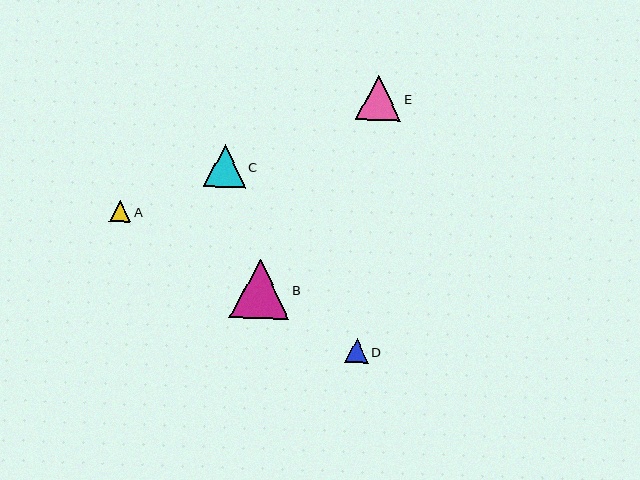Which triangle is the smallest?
Triangle A is the smallest with a size of approximately 21 pixels.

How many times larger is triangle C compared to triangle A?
Triangle C is approximately 2.0 times the size of triangle A.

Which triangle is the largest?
Triangle B is the largest with a size of approximately 59 pixels.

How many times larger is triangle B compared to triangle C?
Triangle B is approximately 1.4 times the size of triangle C.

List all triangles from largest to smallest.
From largest to smallest: B, E, C, D, A.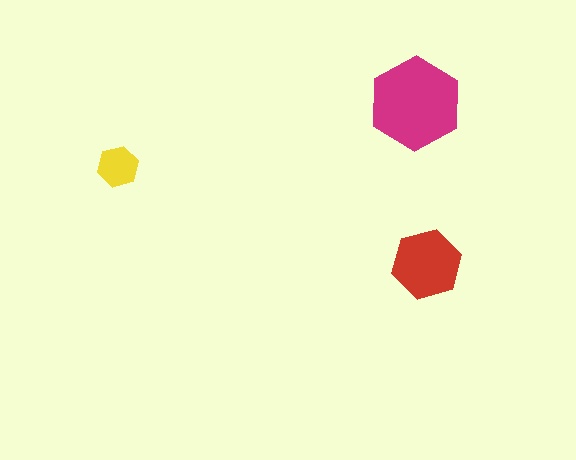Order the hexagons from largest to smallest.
the magenta one, the red one, the yellow one.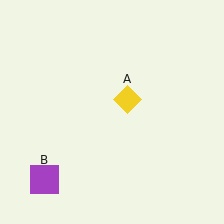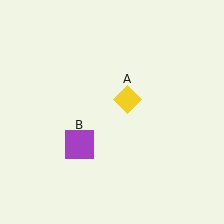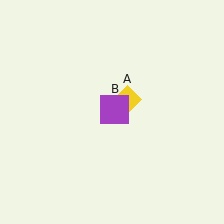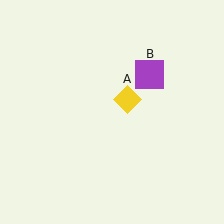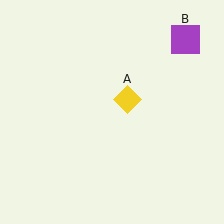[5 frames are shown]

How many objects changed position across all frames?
1 object changed position: purple square (object B).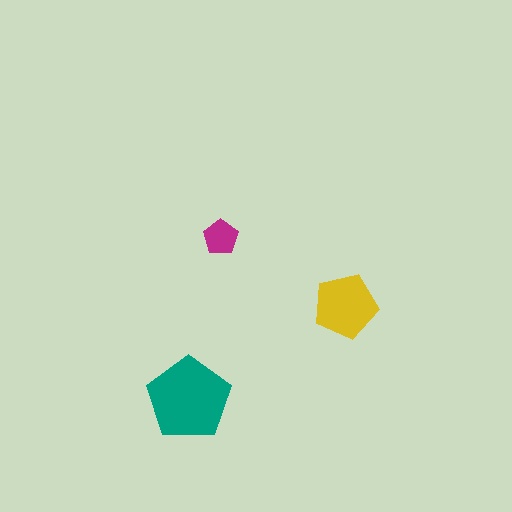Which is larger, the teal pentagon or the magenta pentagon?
The teal one.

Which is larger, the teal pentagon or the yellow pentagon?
The teal one.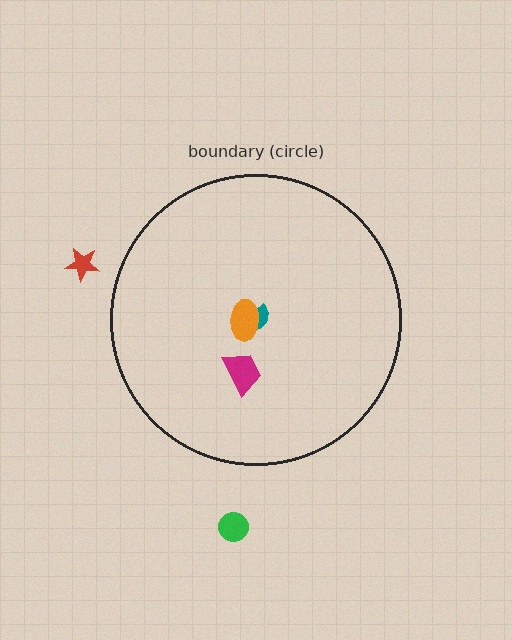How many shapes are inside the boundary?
3 inside, 2 outside.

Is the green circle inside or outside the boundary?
Outside.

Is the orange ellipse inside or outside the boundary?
Inside.